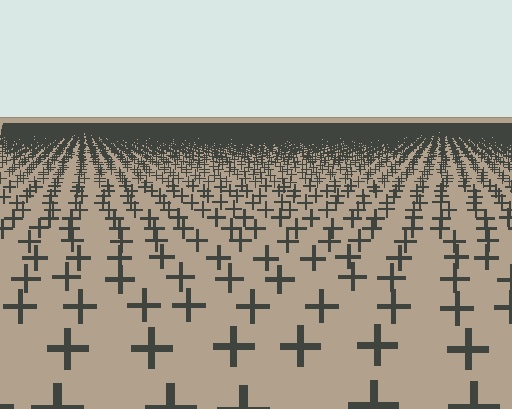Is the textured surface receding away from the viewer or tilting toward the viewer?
The surface is receding away from the viewer. Texture elements get smaller and denser toward the top.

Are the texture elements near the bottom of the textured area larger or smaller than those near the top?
Larger. Near the bottom, elements are closer to the viewer and appear at a bigger on-screen size.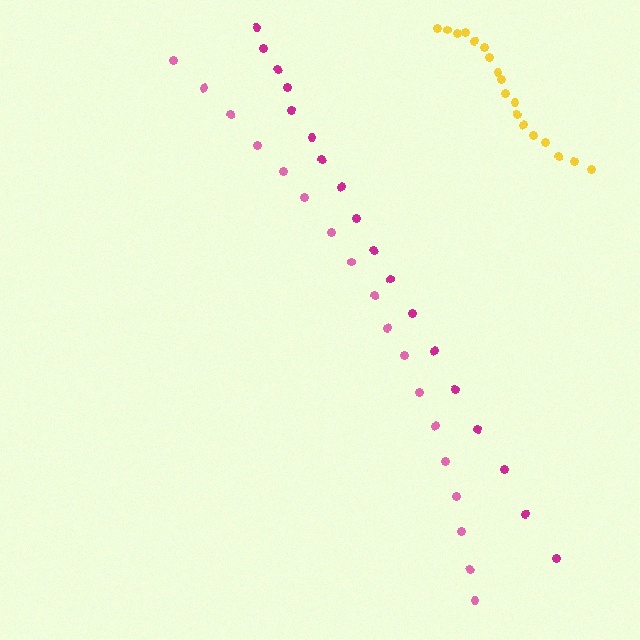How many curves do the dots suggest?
There are 3 distinct paths.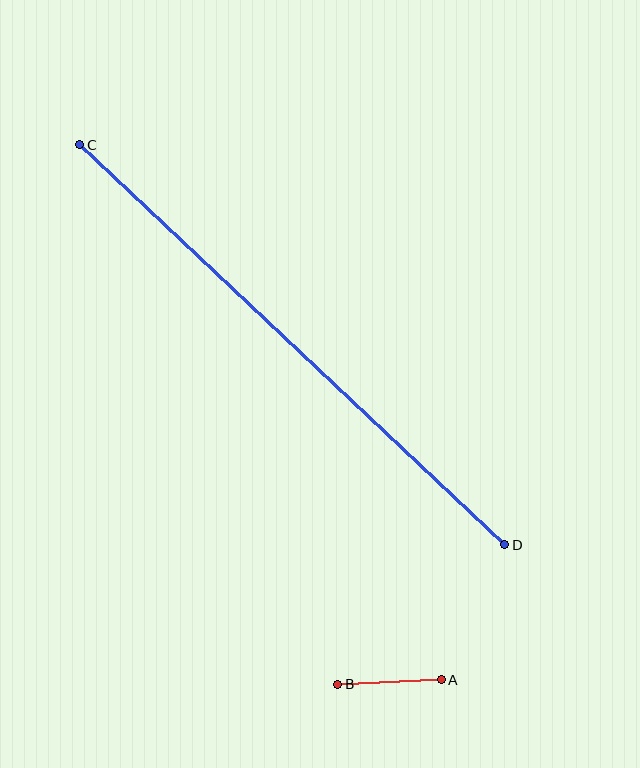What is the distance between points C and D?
The distance is approximately 583 pixels.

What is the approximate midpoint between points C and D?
The midpoint is at approximately (292, 345) pixels.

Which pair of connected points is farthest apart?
Points C and D are farthest apart.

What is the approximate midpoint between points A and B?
The midpoint is at approximately (390, 682) pixels.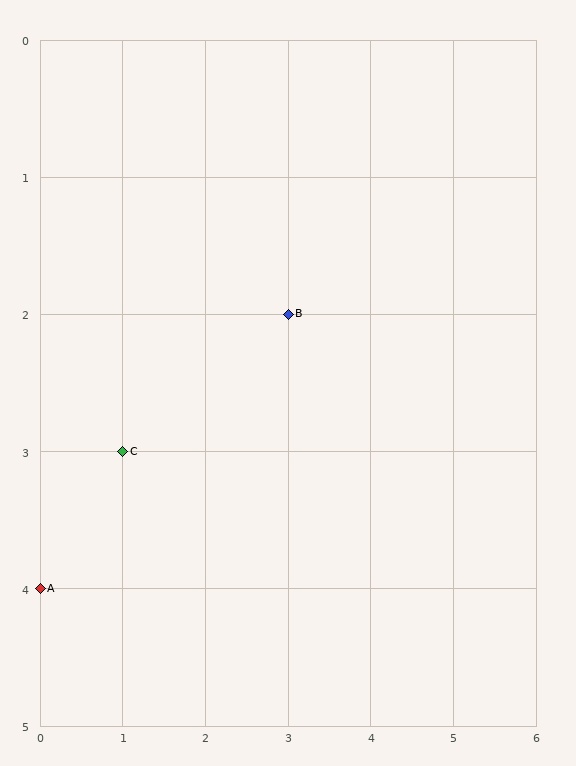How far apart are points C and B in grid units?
Points C and B are 2 columns and 1 row apart (about 2.2 grid units diagonally).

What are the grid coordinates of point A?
Point A is at grid coordinates (0, 4).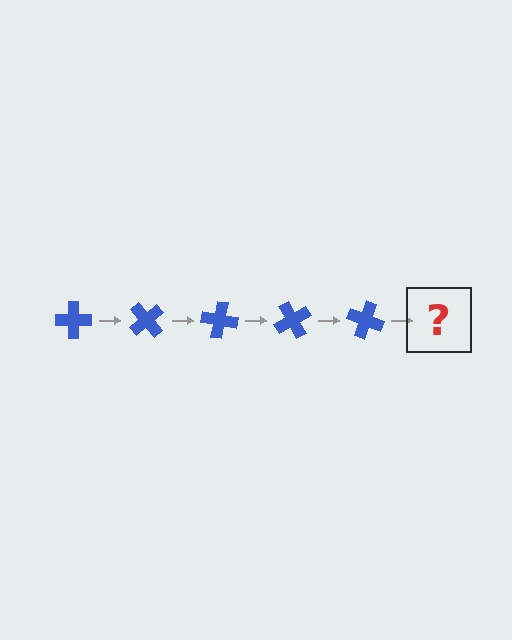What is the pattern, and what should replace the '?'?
The pattern is that the cross rotates 50 degrees each step. The '?' should be a blue cross rotated 250 degrees.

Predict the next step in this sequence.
The next step is a blue cross rotated 250 degrees.